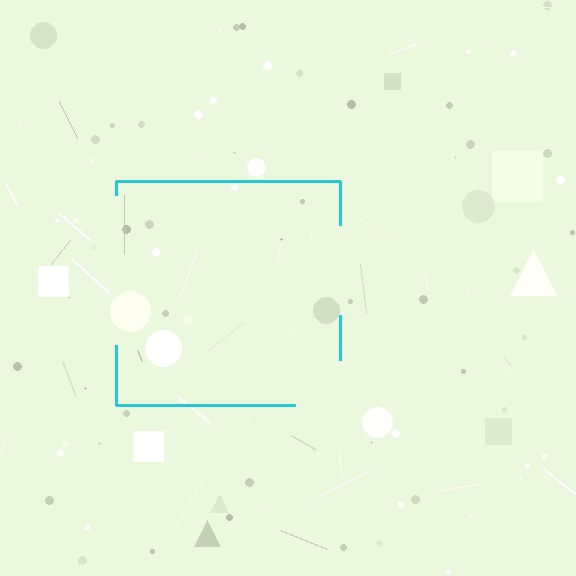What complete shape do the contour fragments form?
The contour fragments form a square.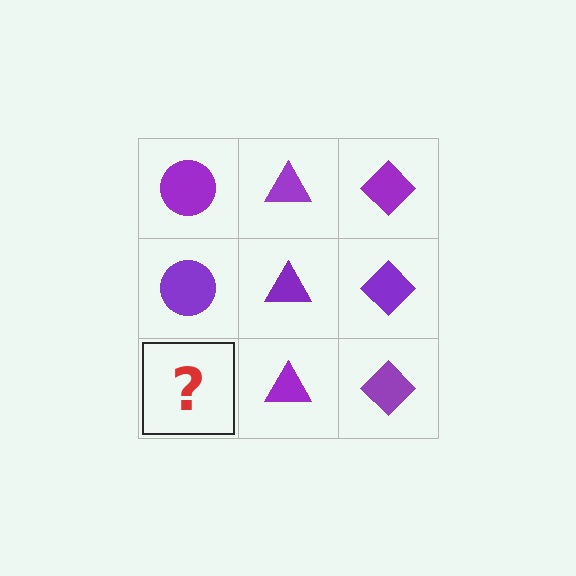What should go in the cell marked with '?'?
The missing cell should contain a purple circle.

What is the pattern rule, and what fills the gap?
The rule is that each column has a consistent shape. The gap should be filled with a purple circle.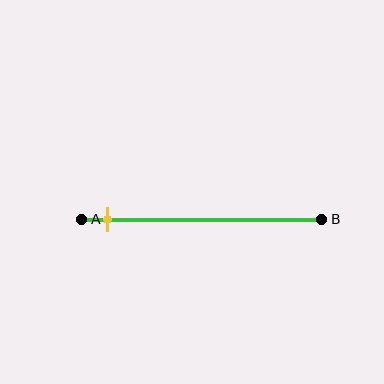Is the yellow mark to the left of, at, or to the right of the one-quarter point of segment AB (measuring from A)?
The yellow mark is to the left of the one-quarter point of segment AB.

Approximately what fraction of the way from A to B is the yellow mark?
The yellow mark is approximately 10% of the way from A to B.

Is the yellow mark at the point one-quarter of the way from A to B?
No, the mark is at about 10% from A, not at the 25% one-quarter point.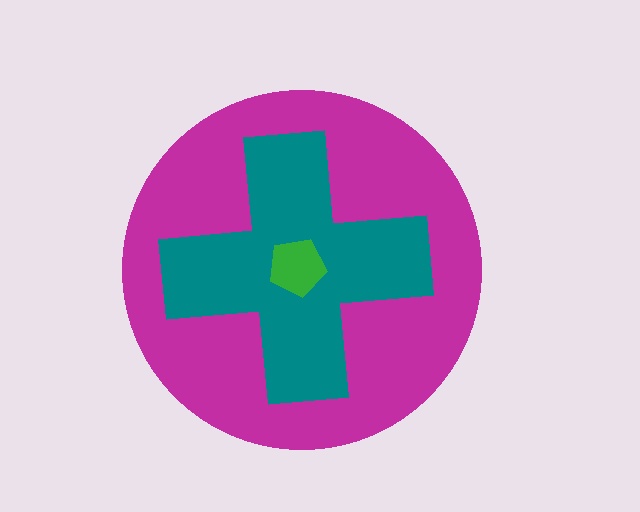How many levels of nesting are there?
3.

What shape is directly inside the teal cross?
The green pentagon.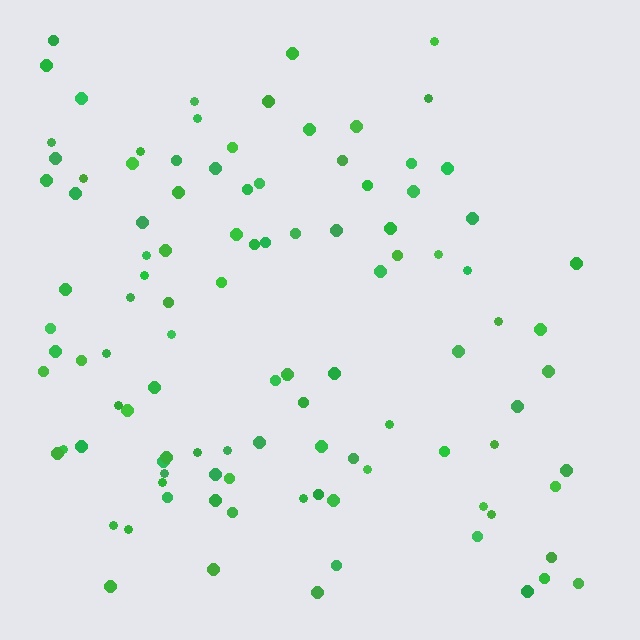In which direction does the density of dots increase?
From right to left, with the left side densest.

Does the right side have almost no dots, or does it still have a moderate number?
Still a moderate number, just noticeably fewer than the left.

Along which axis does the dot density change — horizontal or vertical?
Horizontal.